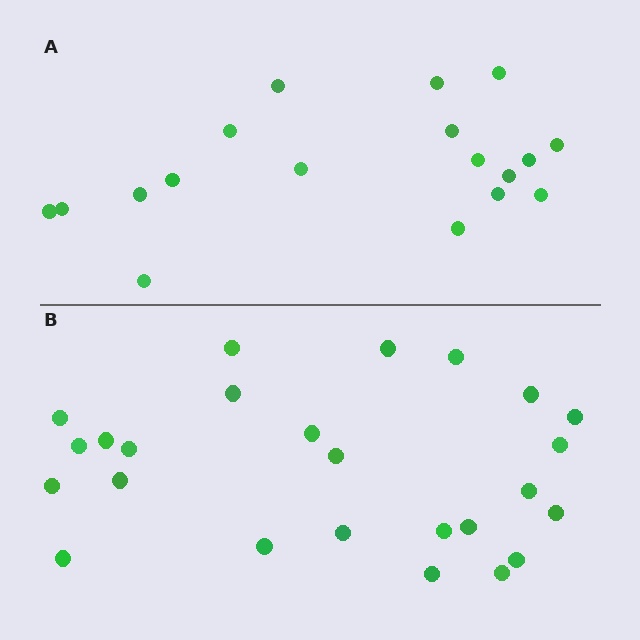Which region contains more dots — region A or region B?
Region B (the bottom region) has more dots.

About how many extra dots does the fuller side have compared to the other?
Region B has roughly 8 or so more dots than region A.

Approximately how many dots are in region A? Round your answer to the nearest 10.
About 20 dots. (The exact count is 18, which rounds to 20.)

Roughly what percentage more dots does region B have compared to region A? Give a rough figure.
About 40% more.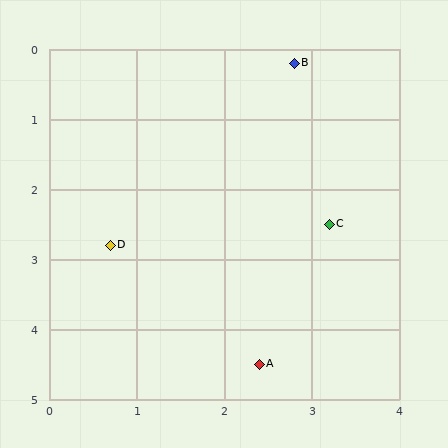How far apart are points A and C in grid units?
Points A and C are about 2.2 grid units apart.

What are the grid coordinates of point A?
Point A is at approximately (2.4, 4.5).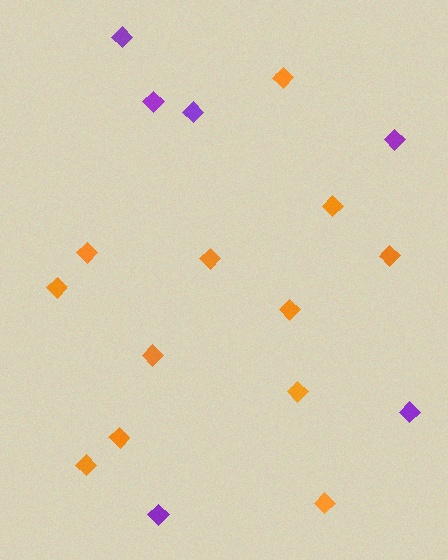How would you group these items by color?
There are 2 groups: one group of orange diamonds (12) and one group of purple diamonds (6).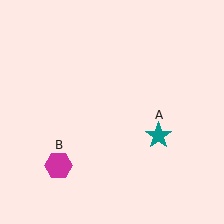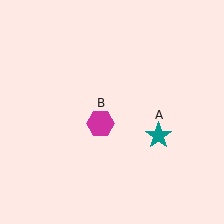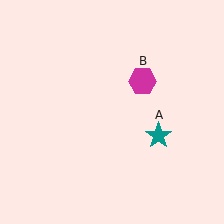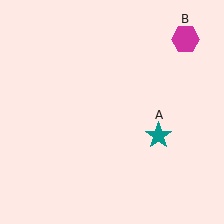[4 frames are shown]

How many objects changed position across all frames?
1 object changed position: magenta hexagon (object B).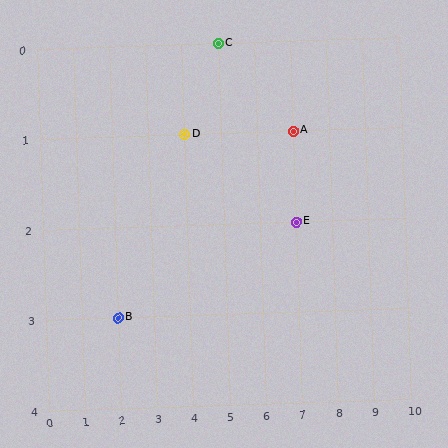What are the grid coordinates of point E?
Point E is at grid coordinates (7, 2).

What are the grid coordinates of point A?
Point A is at grid coordinates (7, 1).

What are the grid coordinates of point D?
Point D is at grid coordinates (4, 1).